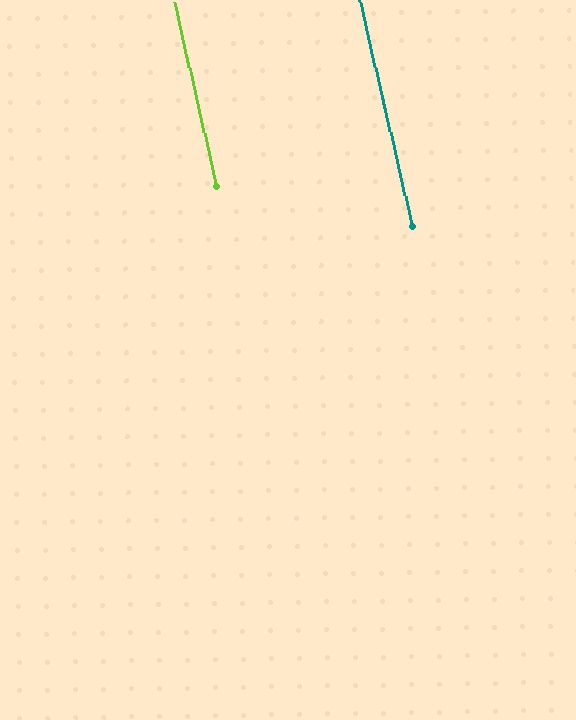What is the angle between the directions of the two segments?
Approximately 0 degrees.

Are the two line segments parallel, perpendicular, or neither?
Parallel — their directions differ by only 0.3°.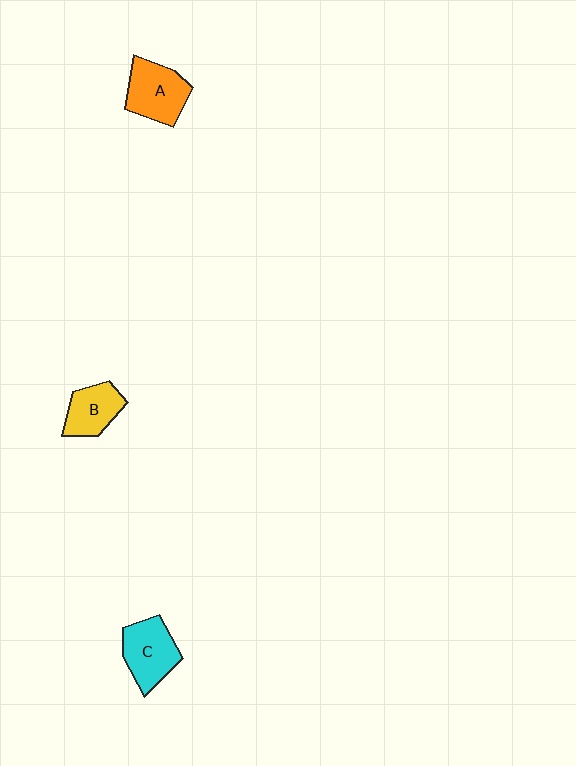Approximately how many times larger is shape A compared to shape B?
Approximately 1.3 times.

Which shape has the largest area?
Shape A (orange).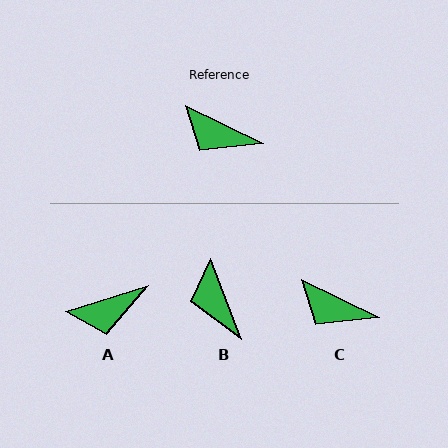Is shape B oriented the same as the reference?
No, it is off by about 43 degrees.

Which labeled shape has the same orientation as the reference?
C.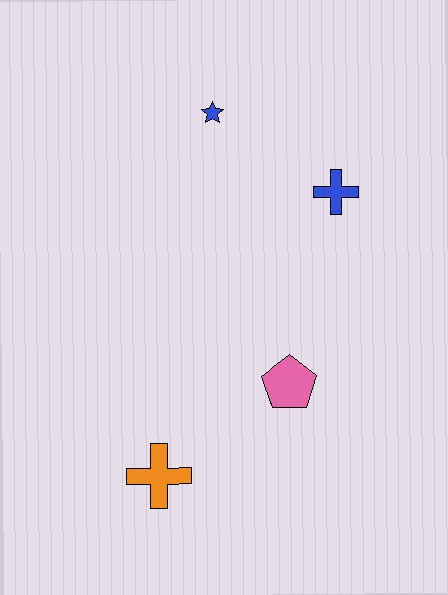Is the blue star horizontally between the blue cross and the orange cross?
Yes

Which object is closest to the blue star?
The blue cross is closest to the blue star.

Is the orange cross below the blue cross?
Yes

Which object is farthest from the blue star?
The orange cross is farthest from the blue star.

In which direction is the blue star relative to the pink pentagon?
The blue star is above the pink pentagon.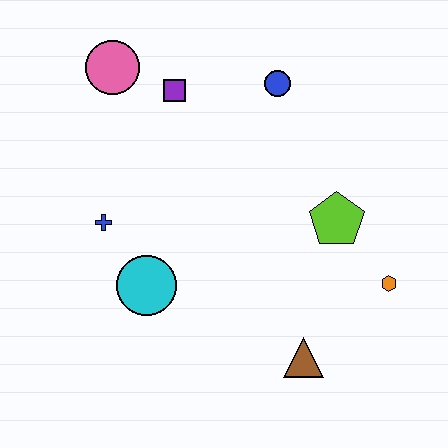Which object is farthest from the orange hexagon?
The pink circle is farthest from the orange hexagon.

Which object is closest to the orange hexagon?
The lime pentagon is closest to the orange hexagon.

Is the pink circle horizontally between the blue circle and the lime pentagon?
No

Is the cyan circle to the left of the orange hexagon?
Yes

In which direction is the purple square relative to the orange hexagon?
The purple square is to the left of the orange hexagon.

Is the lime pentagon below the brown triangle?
No